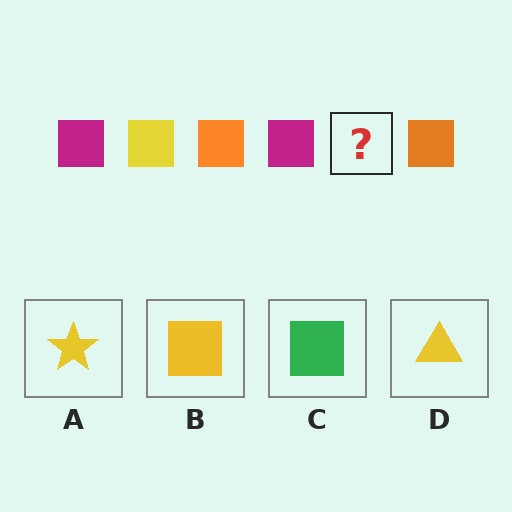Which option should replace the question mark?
Option B.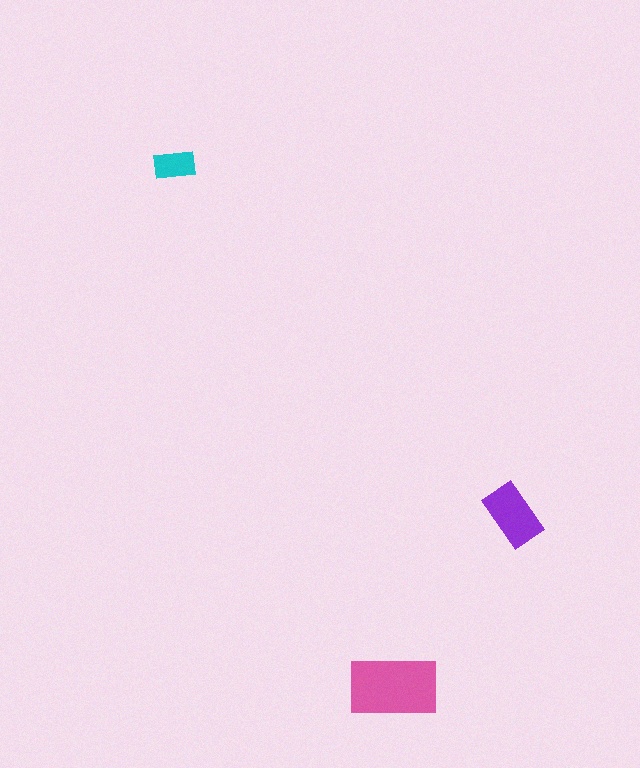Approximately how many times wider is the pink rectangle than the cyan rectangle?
About 2 times wider.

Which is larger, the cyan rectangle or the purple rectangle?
The purple one.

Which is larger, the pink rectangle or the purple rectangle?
The pink one.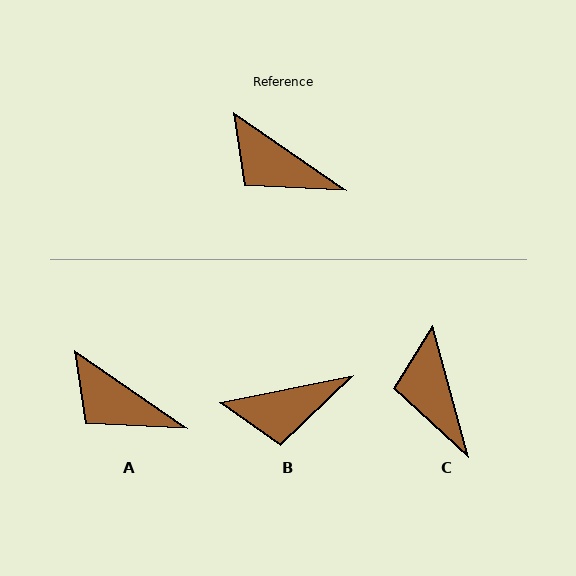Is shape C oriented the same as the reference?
No, it is off by about 40 degrees.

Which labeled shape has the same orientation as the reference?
A.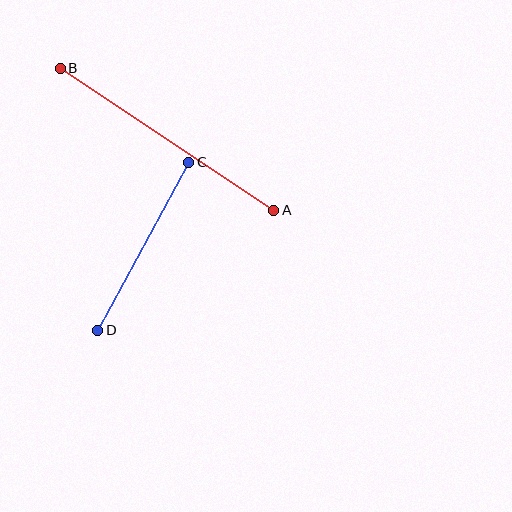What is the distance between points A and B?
The distance is approximately 256 pixels.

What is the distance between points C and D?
The distance is approximately 191 pixels.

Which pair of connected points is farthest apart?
Points A and B are farthest apart.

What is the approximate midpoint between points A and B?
The midpoint is at approximately (167, 139) pixels.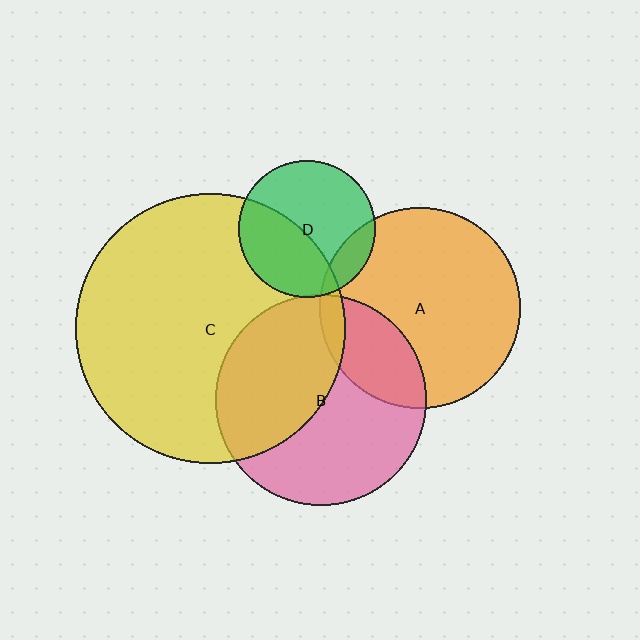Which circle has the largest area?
Circle C (yellow).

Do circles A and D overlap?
Yes.